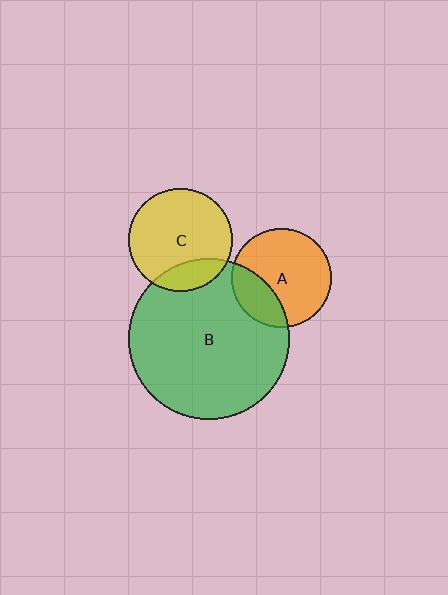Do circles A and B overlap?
Yes.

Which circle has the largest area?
Circle B (green).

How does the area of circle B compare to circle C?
Approximately 2.4 times.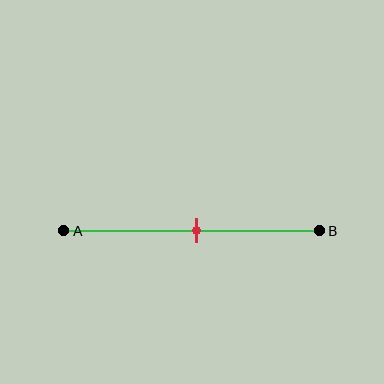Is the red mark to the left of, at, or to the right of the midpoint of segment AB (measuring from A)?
The red mark is approximately at the midpoint of segment AB.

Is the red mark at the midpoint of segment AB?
Yes, the mark is approximately at the midpoint.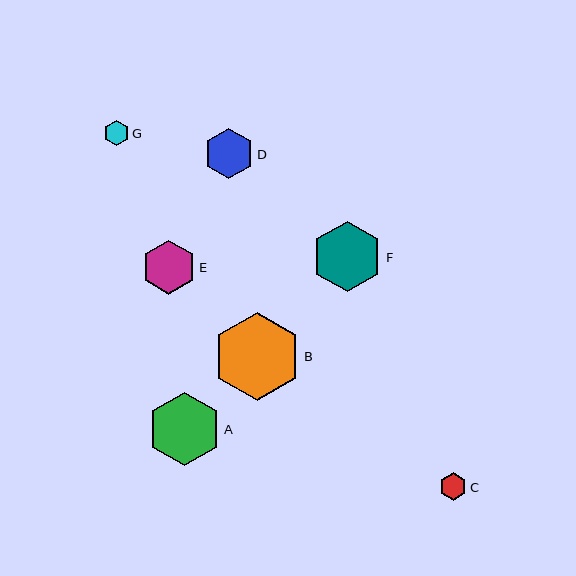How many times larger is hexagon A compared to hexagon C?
Hexagon A is approximately 2.7 times the size of hexagon C.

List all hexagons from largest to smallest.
From largest to smallest: B, A, F, E, D, C, G.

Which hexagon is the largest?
Hexagon B is the largest with a size of approximately 88 pixels.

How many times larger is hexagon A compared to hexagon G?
Hexagon A is approximately 2.9 times the size of hexagon G.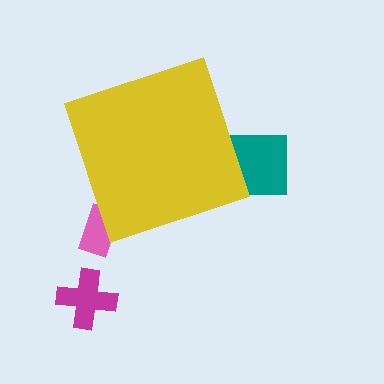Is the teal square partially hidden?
Yes, the teal square is partially hidden behind the yellow diamond.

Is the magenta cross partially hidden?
No, the magenta cross is fully visible.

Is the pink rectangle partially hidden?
Yes, the pink rectangle is partially hidden behind the yellow diamond.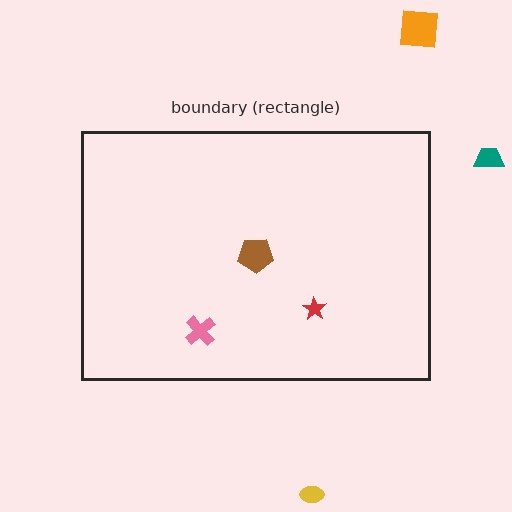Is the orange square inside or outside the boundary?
Outside.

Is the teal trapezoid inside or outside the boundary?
Outside.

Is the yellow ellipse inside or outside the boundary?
Outside.